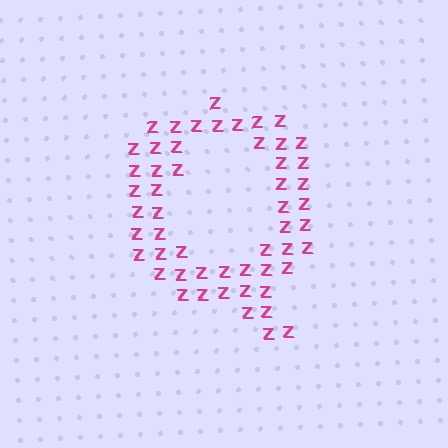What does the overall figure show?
The overall figure shows the letter Q.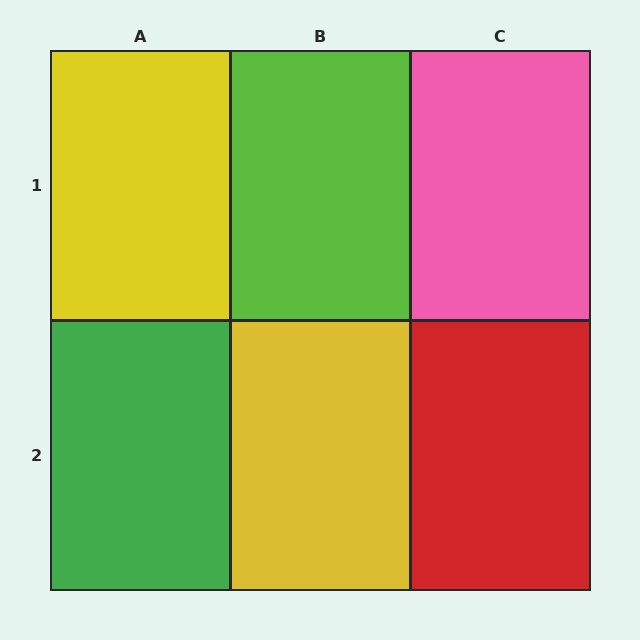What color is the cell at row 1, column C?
Pink.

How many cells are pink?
1 cell is pink.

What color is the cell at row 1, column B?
Lime.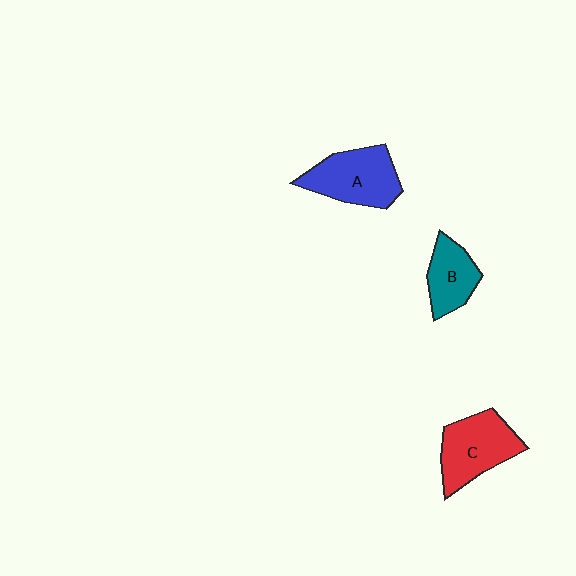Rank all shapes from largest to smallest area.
From largest to smallest: A (blue), C (red), B (teal).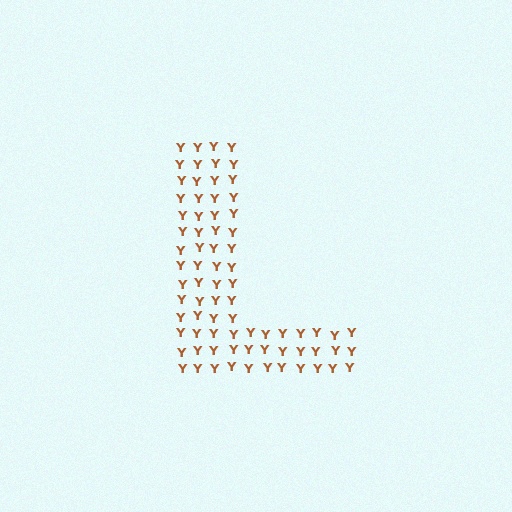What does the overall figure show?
The overall figure shows the letter L.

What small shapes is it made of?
It is made of small letter Y's.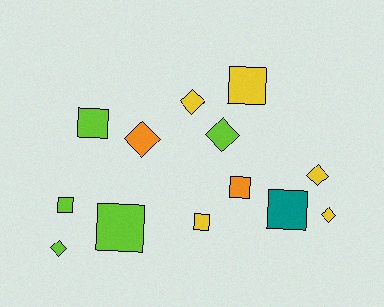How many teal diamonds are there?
There are no teal diamonds.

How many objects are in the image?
There are 13 objects.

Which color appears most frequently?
Lime, with 5 objects.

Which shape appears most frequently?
Square, with 7 objects.